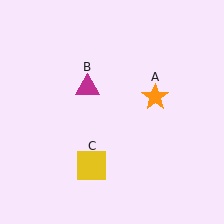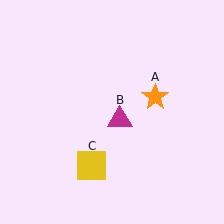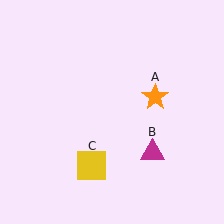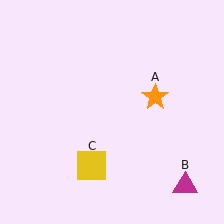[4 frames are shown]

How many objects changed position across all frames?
1 object changed position: magenta triangle (object B).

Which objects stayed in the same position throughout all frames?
Orange star (object A) and yellow square (object C) remained stationary.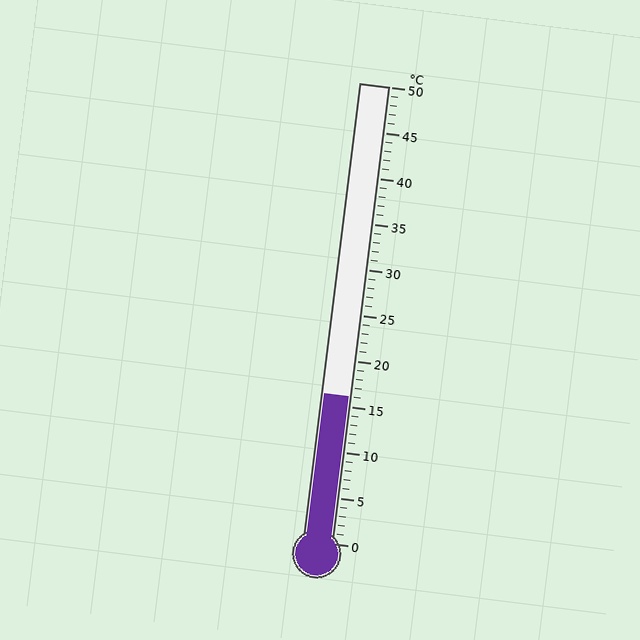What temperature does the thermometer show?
The thermometer shows approximately 16°C.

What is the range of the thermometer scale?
The thermometer scale ranges from 0°C to 50°C.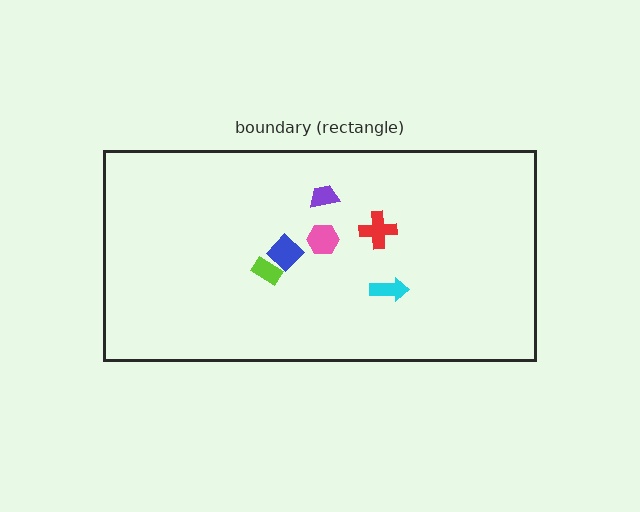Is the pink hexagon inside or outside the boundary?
Inside.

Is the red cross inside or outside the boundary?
Inside.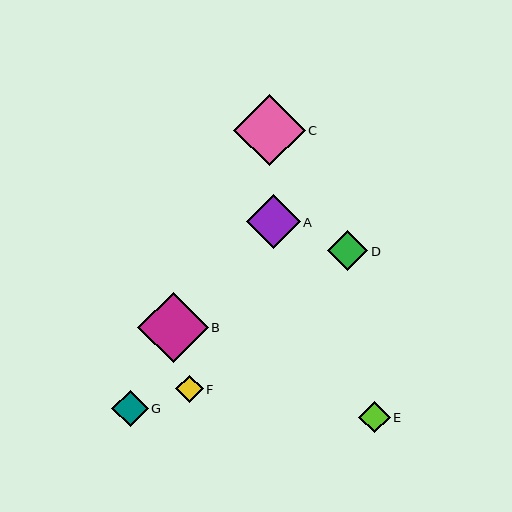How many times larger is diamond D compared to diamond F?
Diamond D is approximately 1.5 times the size of diamond F.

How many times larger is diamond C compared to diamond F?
Diamond C is approximately 2.6 times the size of diamond F.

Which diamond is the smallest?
Diamond F is the smallest with a size of approximately 27 pixels.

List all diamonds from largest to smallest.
From largest to smallest: C, B, A, D, G, E, F.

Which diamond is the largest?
Diamond C is the largest with a size of approximately 72 pixels.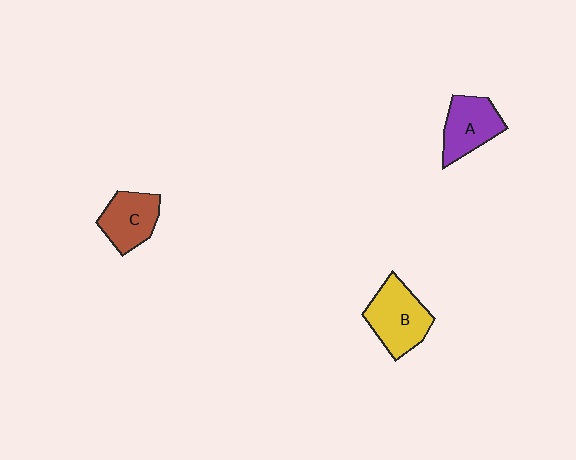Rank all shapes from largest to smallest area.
From largest to smallest: B (yellow), A (purple), C (brown).